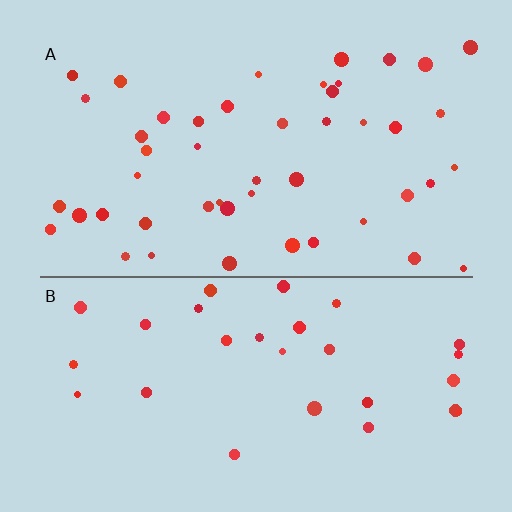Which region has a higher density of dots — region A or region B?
A (the top).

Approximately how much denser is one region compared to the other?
Approximately 1.6× — region A over region B.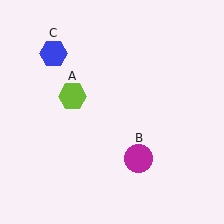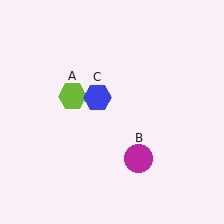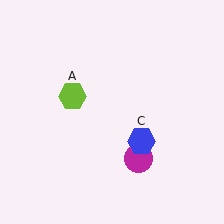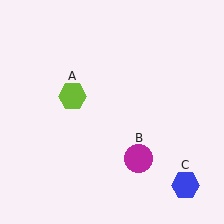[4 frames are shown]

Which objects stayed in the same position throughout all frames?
Lime hexagon (object A) and magenta circle (object B) remained stationary.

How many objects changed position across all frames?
1 object changed position: blue hexagon (object C).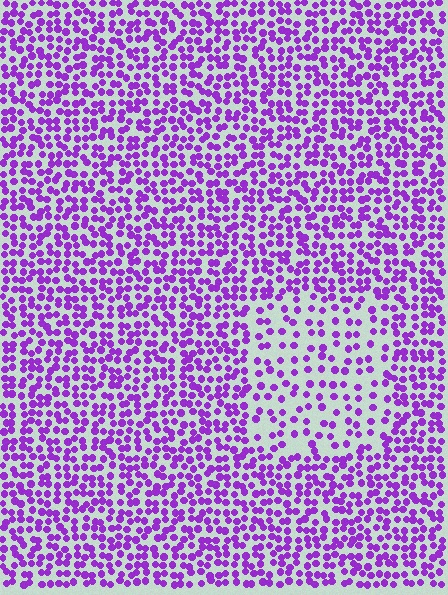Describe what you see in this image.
The image contains small purple elements arranged at two different densities. A rectangle-shaped region is visible where the elements are less densely packed than the surrounding area.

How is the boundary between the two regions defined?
The boundary is defined by a change in element density (approximately 2.0x ratio). All elements are the same color, size, and shape.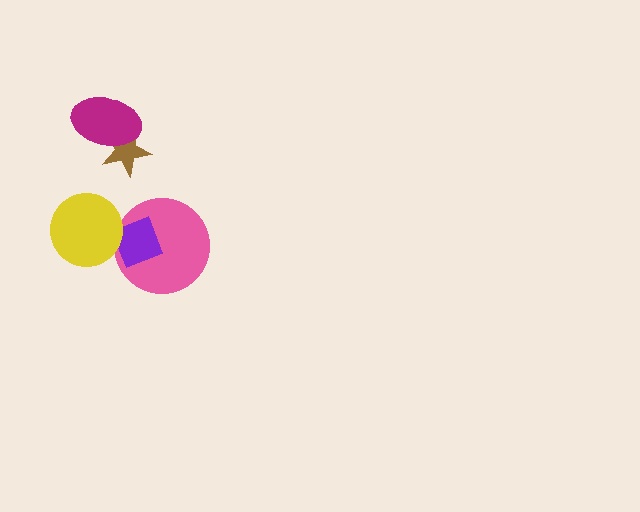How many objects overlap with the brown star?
1 object overlaps with the brown star.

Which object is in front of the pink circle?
The purple diamond is in front of the pink circle.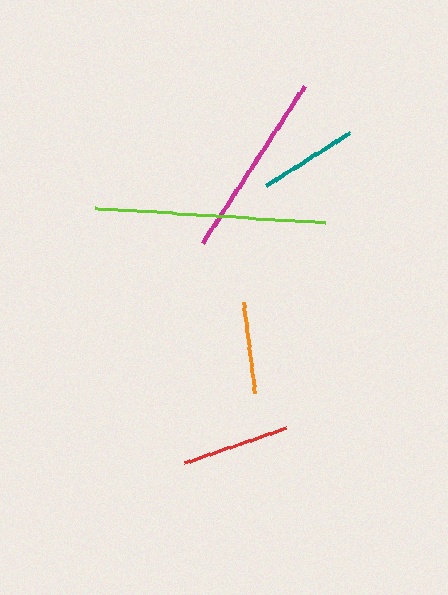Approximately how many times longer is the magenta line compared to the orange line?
The magenta line is approximately 2.1 times the length of the orange line.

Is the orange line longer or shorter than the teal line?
The teal line is longer than the orange line.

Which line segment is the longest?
The lime line is the longest at approximately 230 pixels.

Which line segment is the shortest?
The orange line is the shortest at approximately 91 pixels.